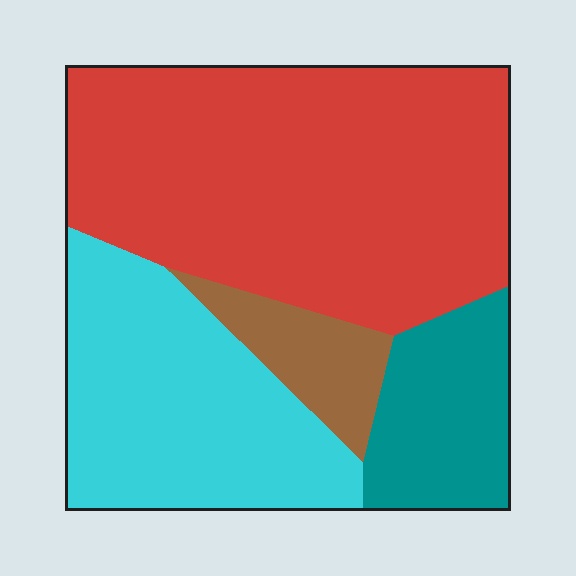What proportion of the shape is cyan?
Cyan covers roughly 30% of the shape.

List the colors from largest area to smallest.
From largest to smallest: red, cyan, teal, brown.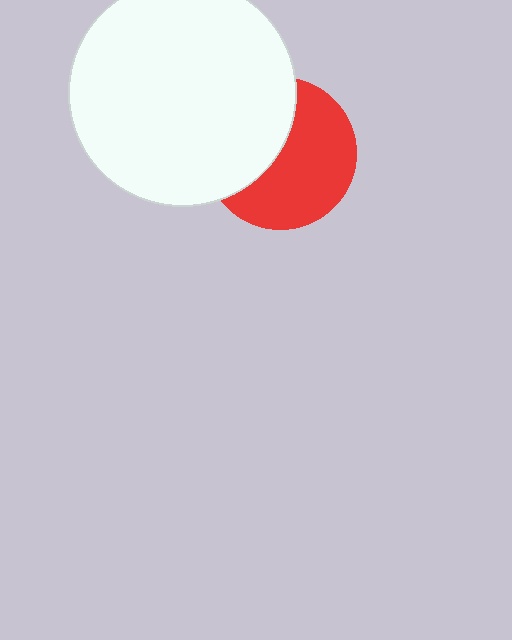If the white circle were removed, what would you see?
You would see the complete red circle.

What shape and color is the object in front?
The object in front is a white circle.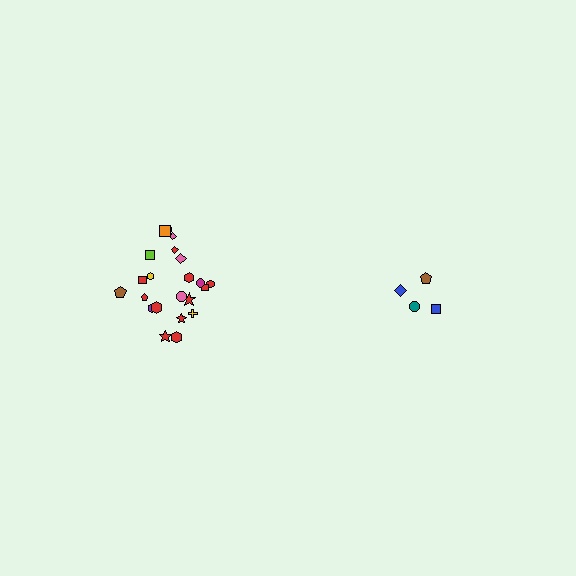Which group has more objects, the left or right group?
The left group.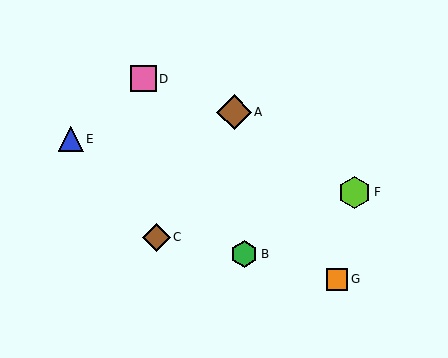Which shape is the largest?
The brown diamond (labeled A) is the largest.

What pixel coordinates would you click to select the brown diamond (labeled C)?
Click at (156, 237) to select the brown diamond C.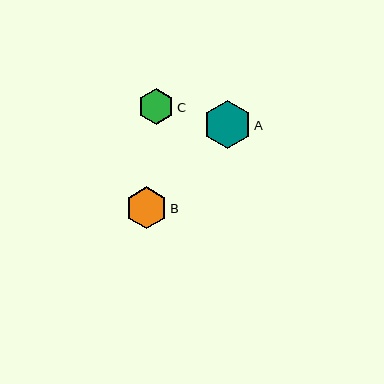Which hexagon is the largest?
Hexagon A is the largest with a size of approximately 48 pixels.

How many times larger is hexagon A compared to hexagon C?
Hexagon A is approximately 1.3 times the size of hexagon C.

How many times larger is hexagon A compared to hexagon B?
Hexagon A is approximately 1.1 times the size of hexagon B.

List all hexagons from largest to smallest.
From largest to smallest: A, B, C.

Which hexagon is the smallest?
Hexagon C is the smallest with a size of approximately 36 pixels.